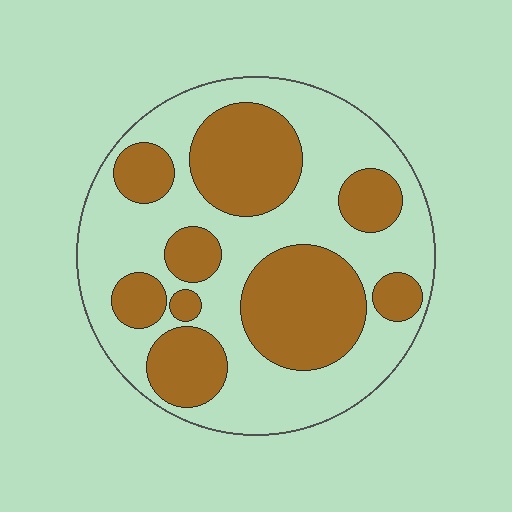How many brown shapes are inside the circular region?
9.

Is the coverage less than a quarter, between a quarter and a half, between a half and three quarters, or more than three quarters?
Between a quarter and a half.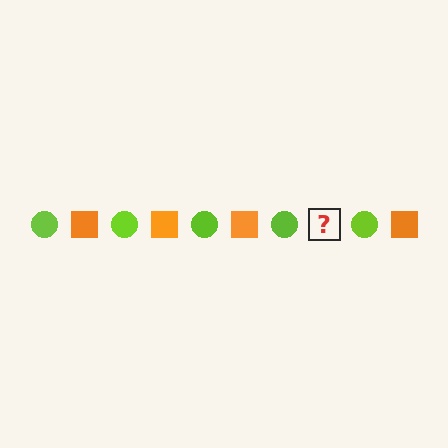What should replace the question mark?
The question mark should be replaced with an orange square.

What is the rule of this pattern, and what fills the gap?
The rule is that the pattern alternates between lime circle and orange square. The gap should be filled with an orange square.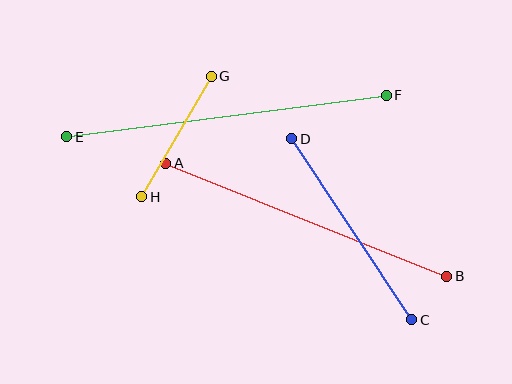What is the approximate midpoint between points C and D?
The midpoint is at approximately (352, 229) pixels.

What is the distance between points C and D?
The distance is approximately 217 pixels.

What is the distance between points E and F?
The distance is approximately 322 pixels.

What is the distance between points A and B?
The distance is approximately 303 pixels.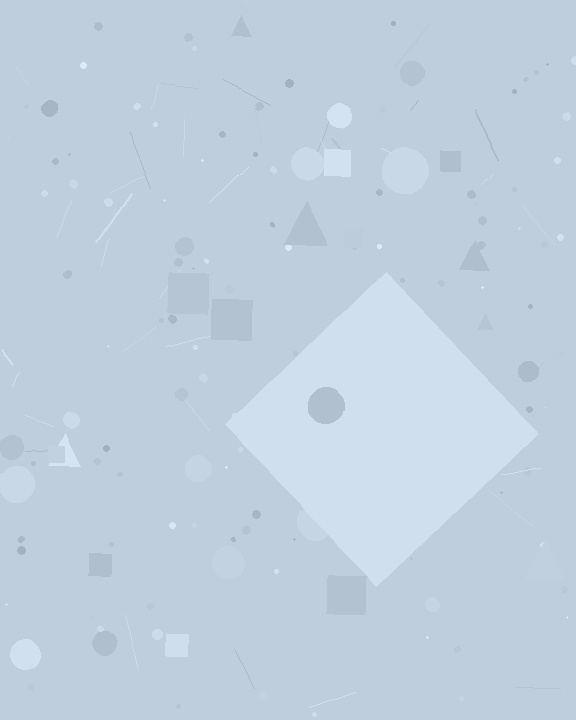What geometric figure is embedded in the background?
A diamond is embedded in the background.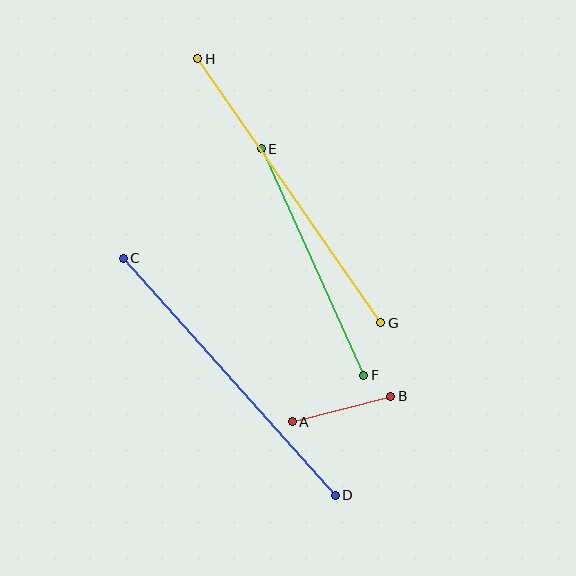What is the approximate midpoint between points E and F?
The midpoint is at approximately (313, 262) pixels.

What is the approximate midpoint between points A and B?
The midpoint is at approximately (342, 409) pixels.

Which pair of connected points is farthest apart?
Points G and H are farthest apart.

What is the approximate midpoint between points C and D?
The midpoint is at approximately (229, 377) pixels.